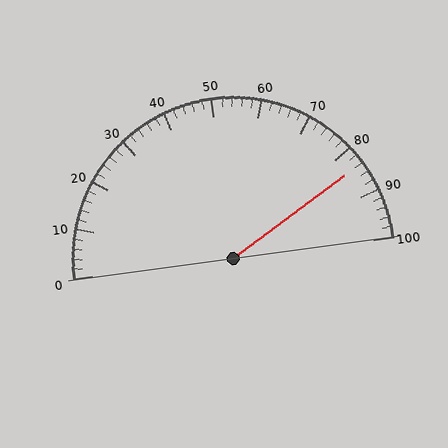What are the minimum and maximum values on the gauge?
The gauge ranges from 0 to 100.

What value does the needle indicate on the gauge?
The needle indicates approximately 84.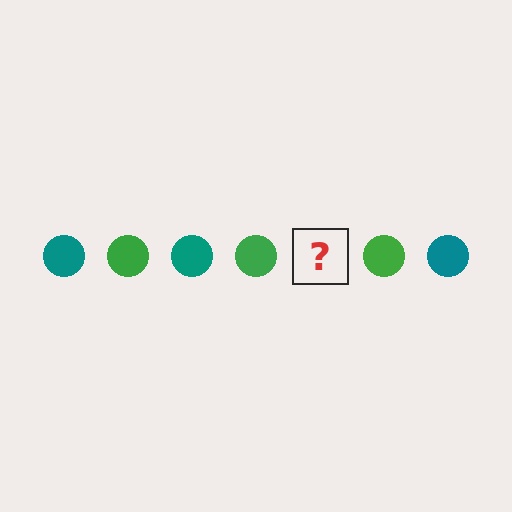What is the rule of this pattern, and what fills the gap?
The rule is that the pattern cycles through teal, green circles. The gap should be filled with a teal circle.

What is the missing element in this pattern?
The missing element is a teal circle.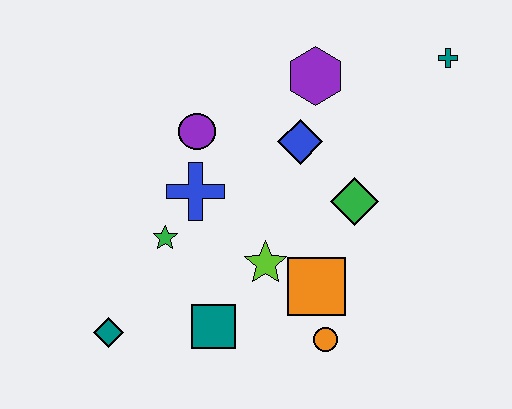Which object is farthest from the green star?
The teal cross is farthest from the green star.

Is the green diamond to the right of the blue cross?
Yes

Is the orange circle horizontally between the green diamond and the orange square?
Yes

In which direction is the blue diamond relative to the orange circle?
The blue diamond is above the orange circle.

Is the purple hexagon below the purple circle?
No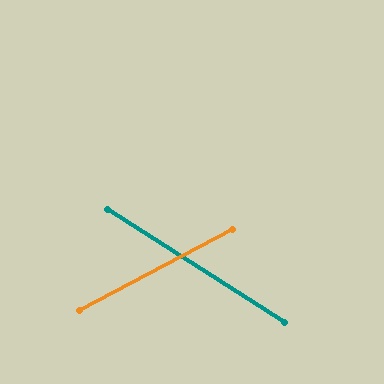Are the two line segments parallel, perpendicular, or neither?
Neither parallel nor perpendicular — they differ by about 60°.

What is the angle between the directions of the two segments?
Approximately 60 degrees.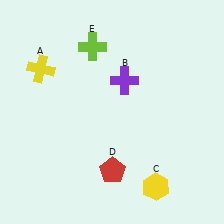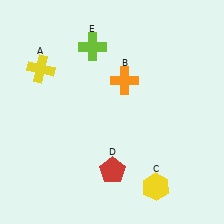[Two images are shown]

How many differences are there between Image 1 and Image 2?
There is 1 difference between the two images.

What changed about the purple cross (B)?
In Image 1, B is purple. In Image 2, it changed to orange.